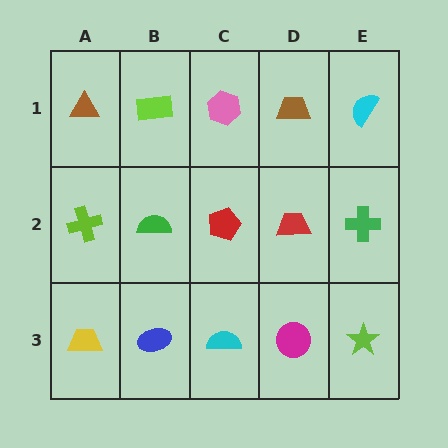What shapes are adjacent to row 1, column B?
A green semicircle (row 2, column B), a brown triangle (row 1, column A), a pink hexagon (row 1, column C).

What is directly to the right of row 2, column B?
A red pentagon.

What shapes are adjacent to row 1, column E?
A green cross (row 2, column E), a brown trapezoid (row 1, column D).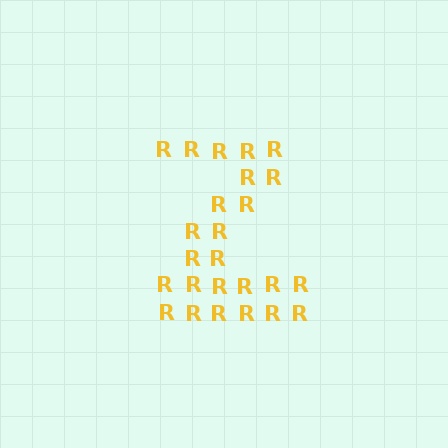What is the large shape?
The large shape is the letter Z.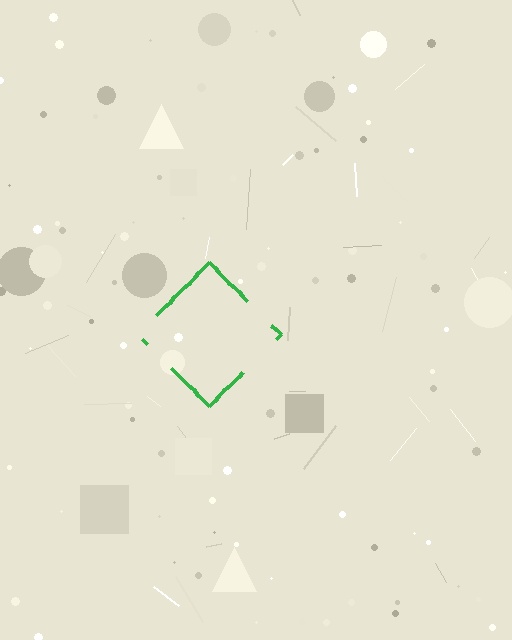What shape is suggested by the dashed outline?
The dashed outline suggests a diamond.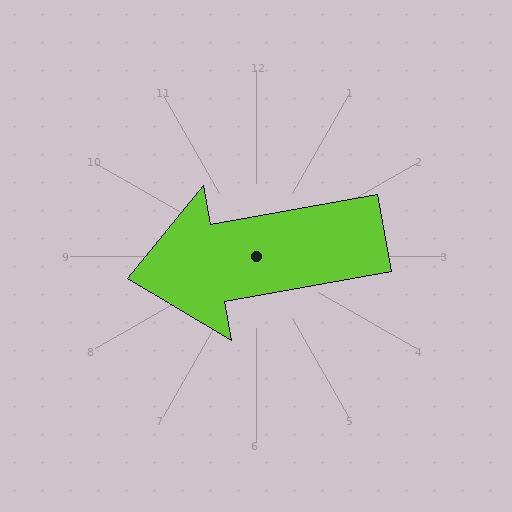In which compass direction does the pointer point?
West.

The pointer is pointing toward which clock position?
Roughly 9 o'clock.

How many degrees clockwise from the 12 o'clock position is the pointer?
Approximately 260 degrees.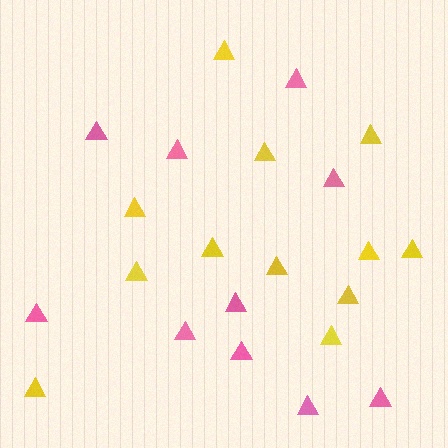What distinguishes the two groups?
There are 2 groups: one group of pink triangles (10) and one group of yellow triangles (12).